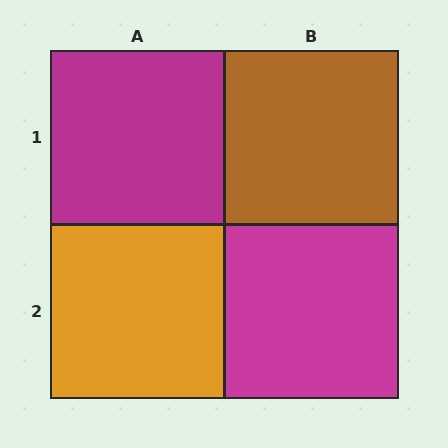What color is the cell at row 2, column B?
Magenta.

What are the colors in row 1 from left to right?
Magenta, brown.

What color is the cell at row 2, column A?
Orange.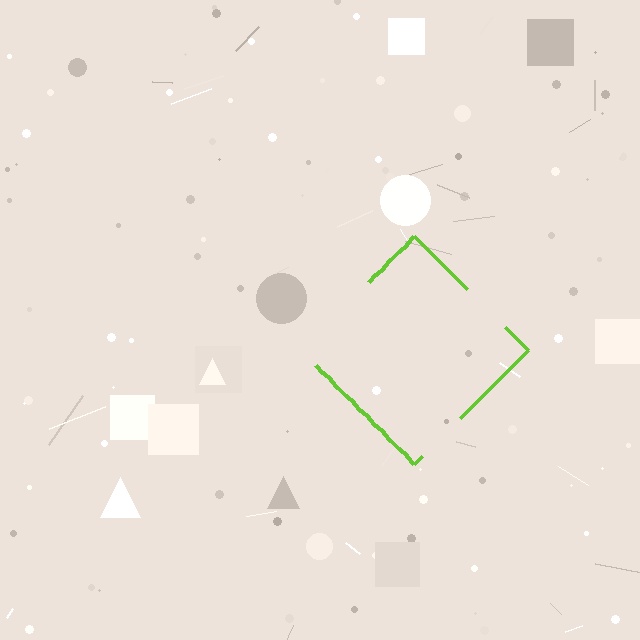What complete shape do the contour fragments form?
The contour fragments form a diamond.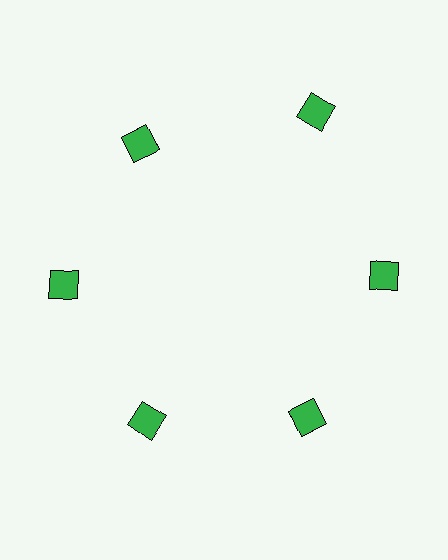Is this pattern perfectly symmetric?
No. The 6 green squares are arranged in a ring, but one element near the 1 o'clock position is pushed outward from the center, breaking the 6-fold rotational symmetry.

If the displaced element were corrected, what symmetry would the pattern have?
It would have 6-fold rotational symmetry — the pattern would map onto itself every 60 degrees.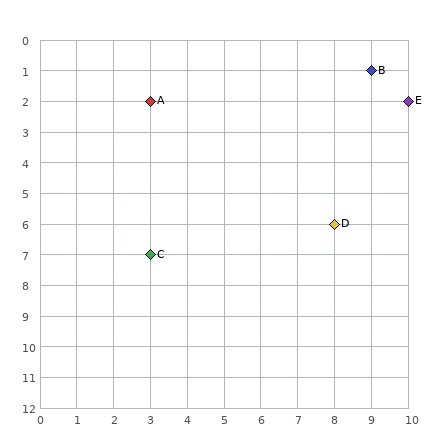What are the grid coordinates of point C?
Point C is at grid coordinates (3, 7).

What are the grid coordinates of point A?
Point A is at grid coordinates (3, 2).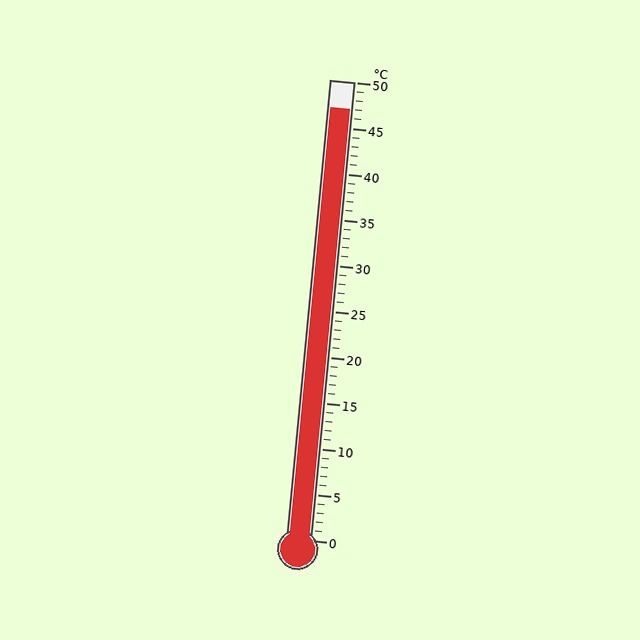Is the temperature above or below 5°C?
The temperature is above 5°C.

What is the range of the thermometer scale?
The thermometer scale ranges from 0°C to 50°C.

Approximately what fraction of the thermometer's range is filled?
The thermometer is filled to approximately 95% of its range.